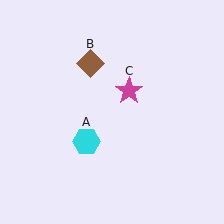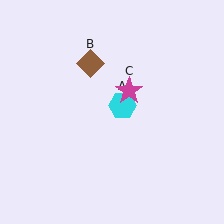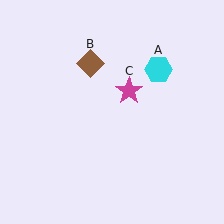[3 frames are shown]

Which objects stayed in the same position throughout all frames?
Brown diamond (object B) and magenta star (object C) remained stationary.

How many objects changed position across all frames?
1 object changed position: cyan hexagon (object A).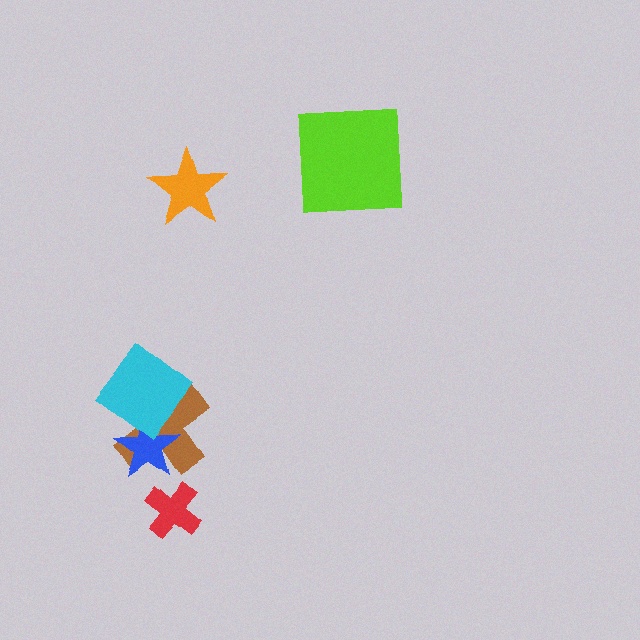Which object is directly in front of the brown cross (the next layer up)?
The blue star is directly in front of the brown cross.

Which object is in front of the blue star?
The cyan diamond is in front of the blue star.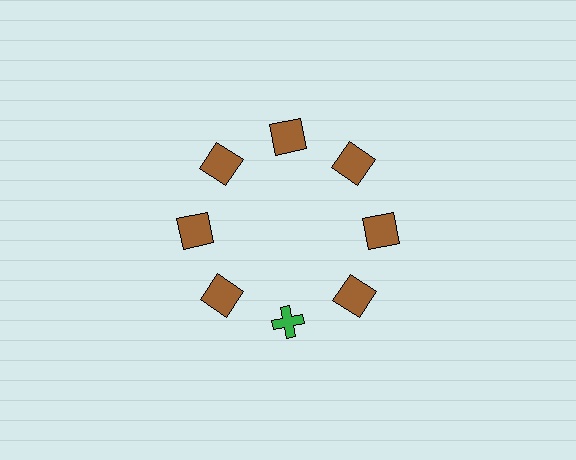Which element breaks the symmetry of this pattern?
The green cross at roughly the 6 o'clock position breaks the symmetry. All other shapes are brown squares.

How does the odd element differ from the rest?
It differs in both color (green instead of brown) and shape (cross instead of square).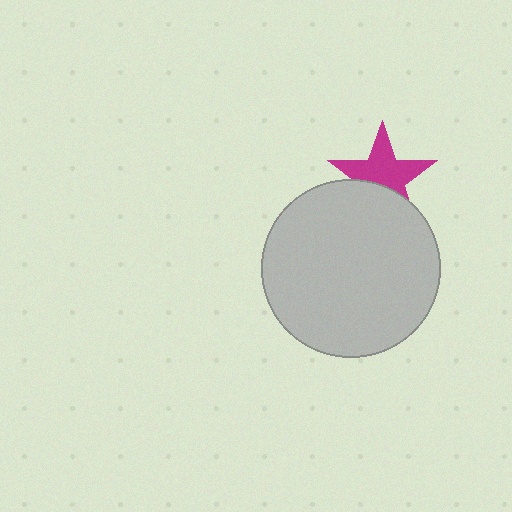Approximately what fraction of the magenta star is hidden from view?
Roughly 36% of the magenta star is hidden behind the light gray circle.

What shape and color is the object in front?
The object in front is a light gray circle.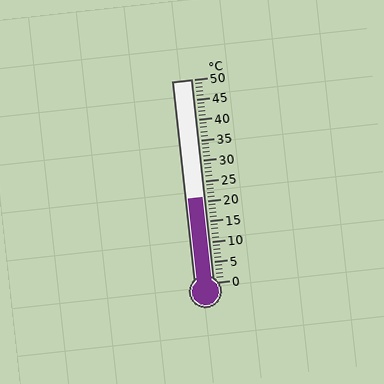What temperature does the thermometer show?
The thermometer shows approximately 21°C.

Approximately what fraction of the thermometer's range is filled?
The thermometer is filled to approximately 40% of its range.